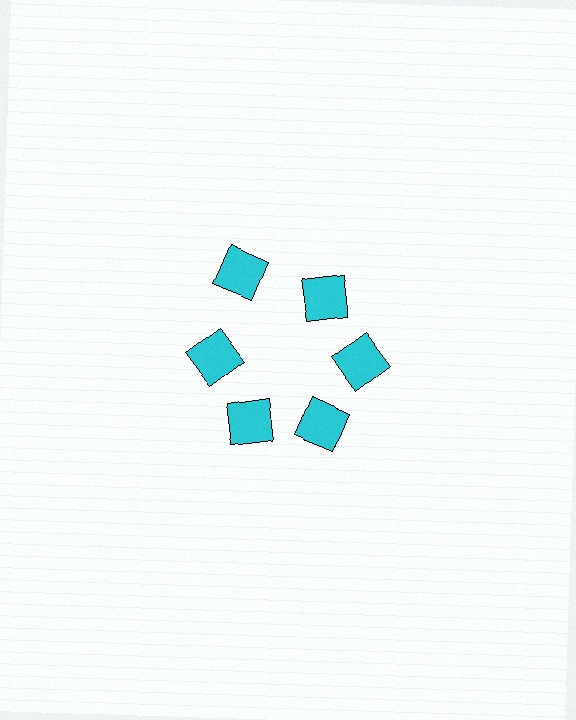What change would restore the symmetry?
The symmetry would be restored by moving it inward, back onto the ring so that all 6 squares sit at equal angles and equal distance from the center.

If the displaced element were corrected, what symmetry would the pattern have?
It would have 6-fold rotational symmetry — the pattern would map onto itself every 60 degrees.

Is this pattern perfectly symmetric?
No. The 6 cyan squares are arranged in a ring, but one element near the 11 o'clock position is pushed outward from the center, breaking the 6-fold rotational symmetry.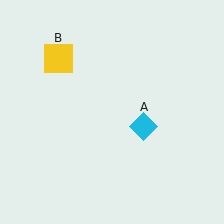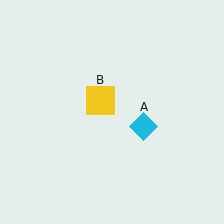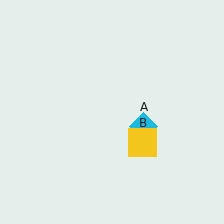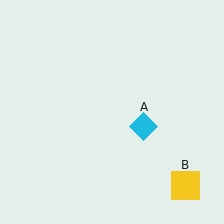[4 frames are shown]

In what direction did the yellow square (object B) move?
The yellow square (object B) moved down and to the right.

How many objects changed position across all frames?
1 object changed position: yellow square (object B).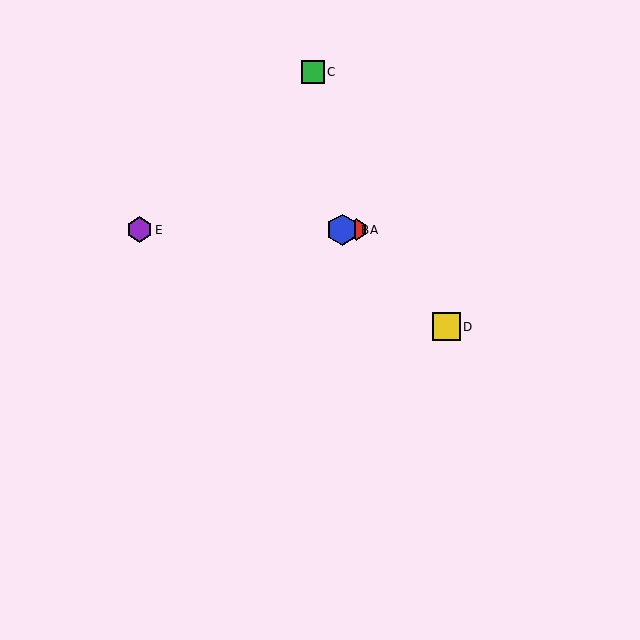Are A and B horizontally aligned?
Yes, both are at y≈230.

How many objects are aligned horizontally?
3 objects (A, B, E) are aligned horizontally.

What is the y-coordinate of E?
Object E is at y≈230.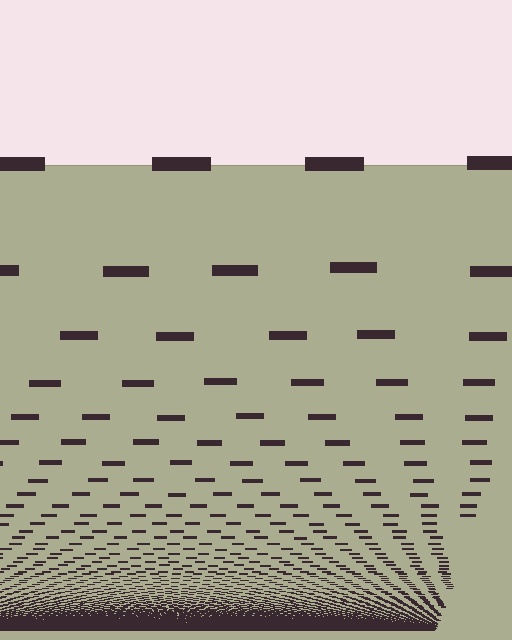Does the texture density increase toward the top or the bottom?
Density increases toward the bottom.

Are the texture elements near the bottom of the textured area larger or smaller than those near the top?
Smaller. The gradient is inverted — elements near the bottom are smaller and denser.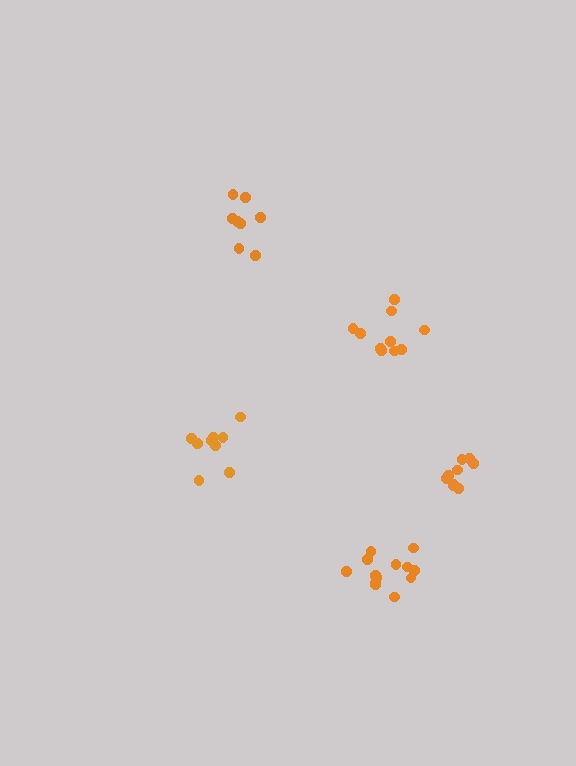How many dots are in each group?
Group 1: 9 dots, Group 2: 13 dots, Group 3: 10 dots, Group 4: 9 dots, Group 5: 8 dots (49 total).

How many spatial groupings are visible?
There are 5 spatial groupings.